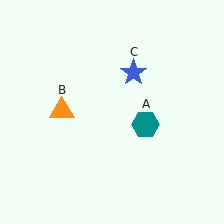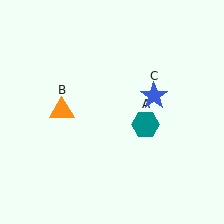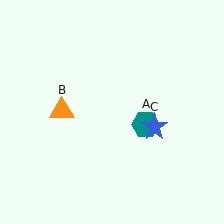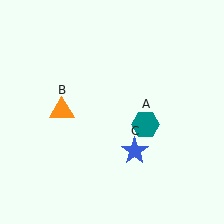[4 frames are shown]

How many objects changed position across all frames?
1 object changed position: blue star (object C).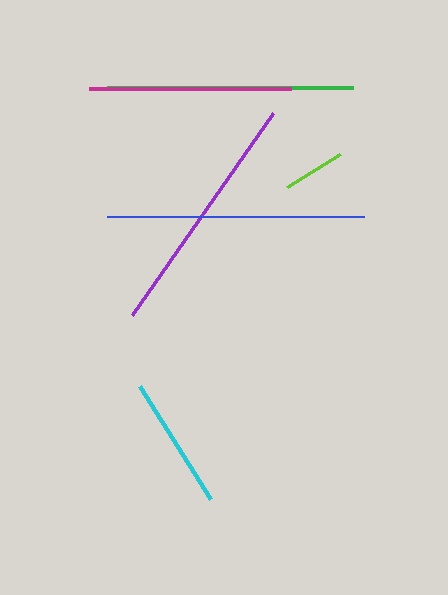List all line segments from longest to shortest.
From longest to shortest: blue, green, purple, magenta, cyan, lime.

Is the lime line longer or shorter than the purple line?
The purple line is longer than the lime line.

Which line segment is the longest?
The blue line is the longest at approximately 257 pixels.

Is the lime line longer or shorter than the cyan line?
The cyan line is longer than the lime line.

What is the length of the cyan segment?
The cyan segment is approximately 134 pixels long.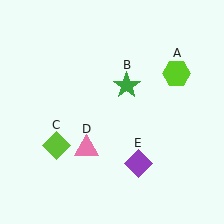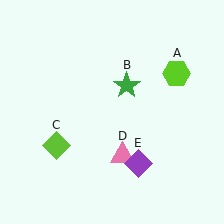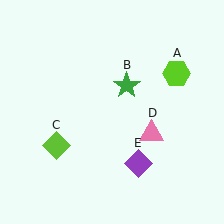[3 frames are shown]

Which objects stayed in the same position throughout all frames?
Lime hexagon (object A) and green star (object B) and lime diamond (object C) and purple diamond (object E) remained stationary.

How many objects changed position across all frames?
1 object changed position: pink triangle (object D).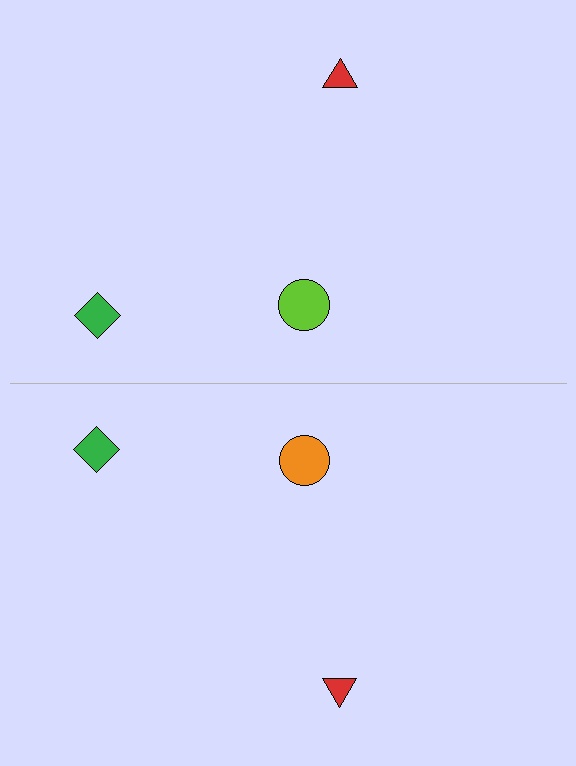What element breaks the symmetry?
The orange circle on the bottom side breaks the symmetry — its mirror counterpart is lime.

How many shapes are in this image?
There are 6 shapes in this image.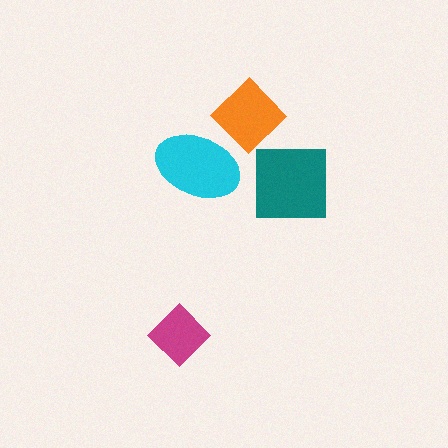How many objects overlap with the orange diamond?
1 object overlaps with the orange diamond.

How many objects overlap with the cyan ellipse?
1 object overlaps with the cyan ellipse.